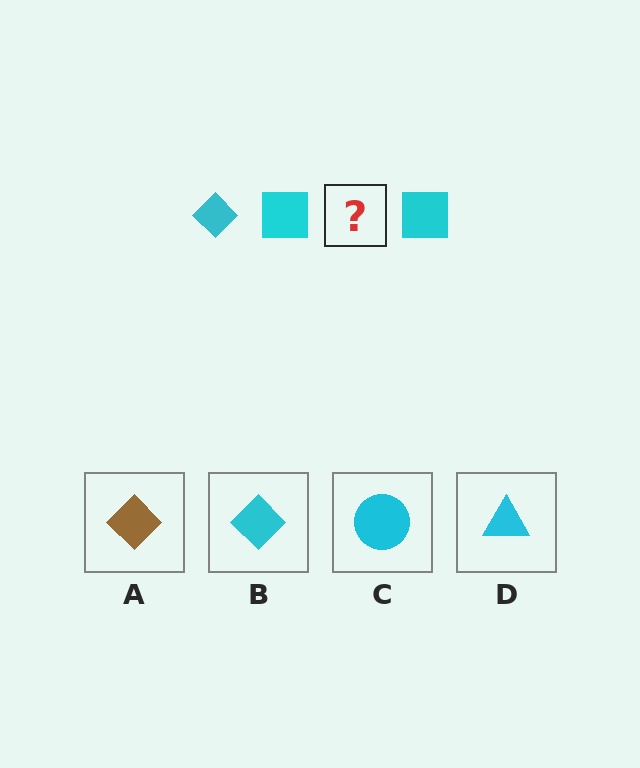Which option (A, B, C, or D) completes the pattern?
B.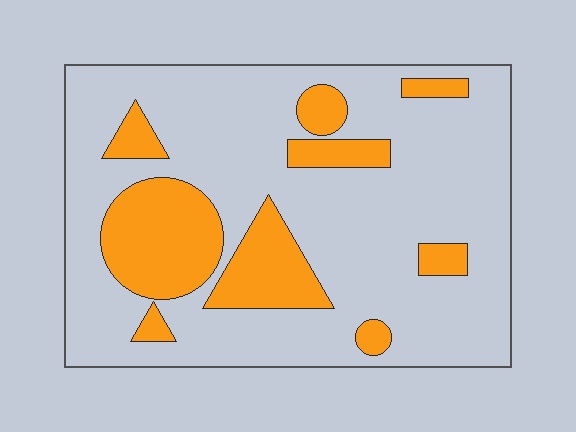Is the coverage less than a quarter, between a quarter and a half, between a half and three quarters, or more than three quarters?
Less than a quarter.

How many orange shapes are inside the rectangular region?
9.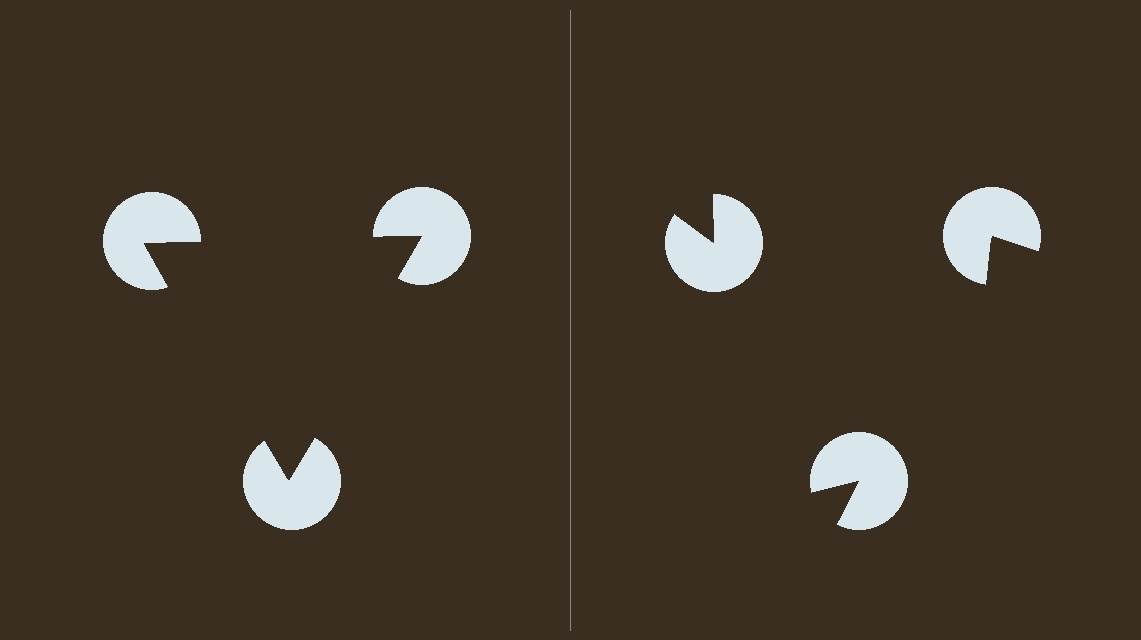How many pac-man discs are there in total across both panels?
6 — 3 on each side.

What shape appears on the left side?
An illusory triangle.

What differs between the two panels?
The pac-man discs are positioned identically on both sides; only the wedge orientations differ. On the left they align to a triangle; on the right they are misaligned.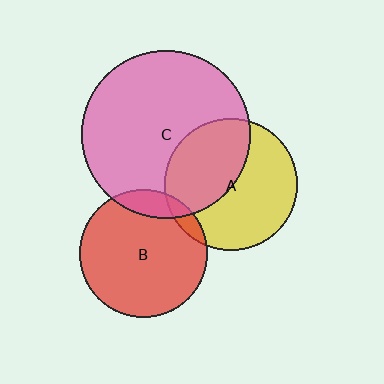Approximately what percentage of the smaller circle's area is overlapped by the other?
Approximately 10%.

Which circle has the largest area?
Circle C (pink).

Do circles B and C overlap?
Yes.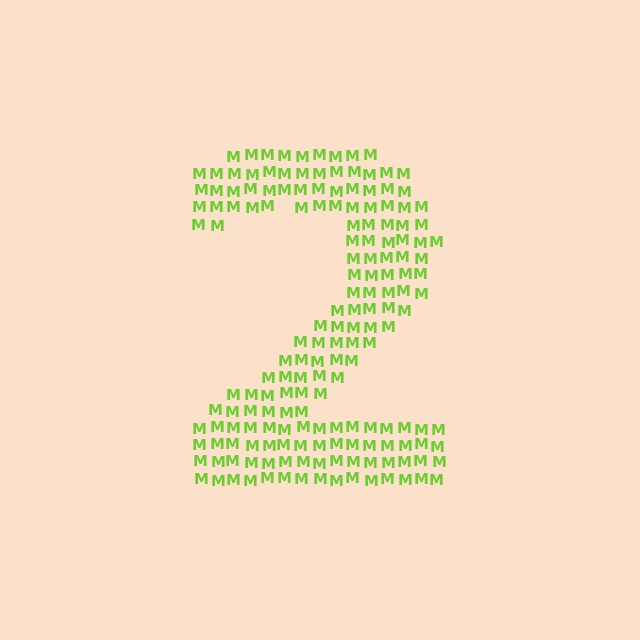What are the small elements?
The small elements are letter M's.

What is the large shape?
The large shape is the digit 2.